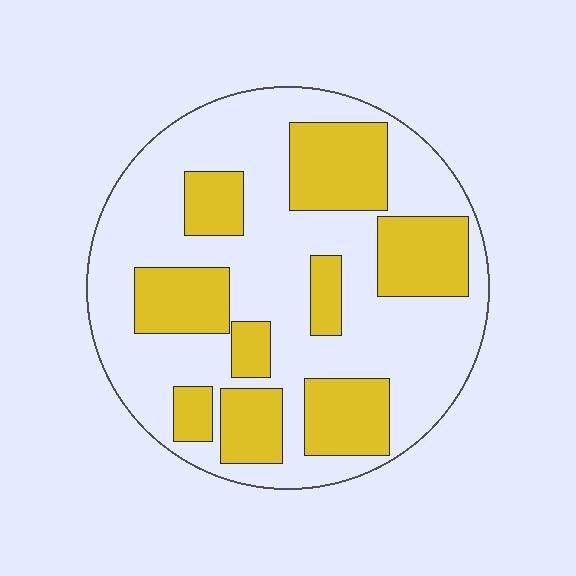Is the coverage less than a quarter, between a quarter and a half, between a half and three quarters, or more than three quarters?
Between a quarter and a half.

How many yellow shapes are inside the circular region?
9.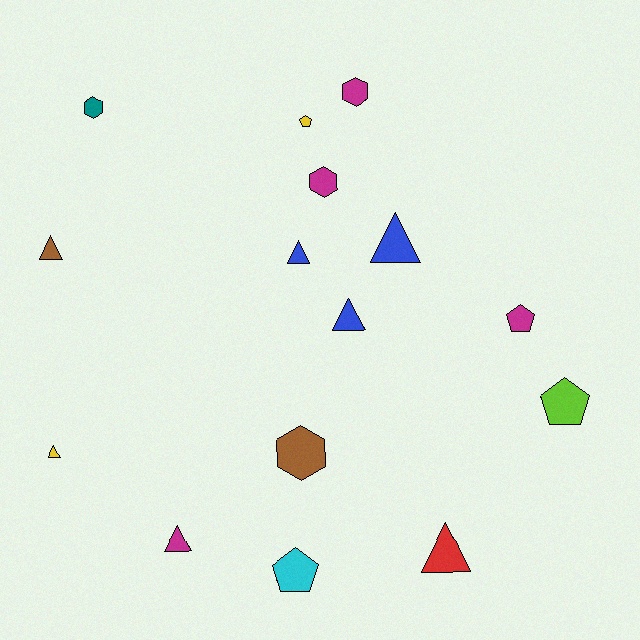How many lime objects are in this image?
There is 1 lime object.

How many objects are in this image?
There are 15 objects.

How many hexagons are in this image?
There are 4 hexagons.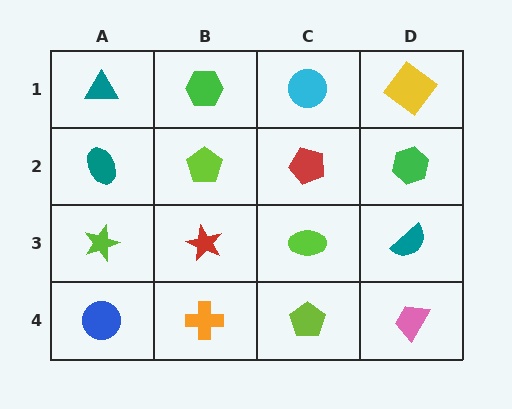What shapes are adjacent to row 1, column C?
A red pentagon (row 2, column C), a green hexagon (row 1, column B), a yellow diamond (row 1, column D).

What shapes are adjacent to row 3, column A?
A teal ellipse (row 2, column A), a blue circle (row 4, column A), a red star (row 3, column B).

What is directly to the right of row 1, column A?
A green hexagon.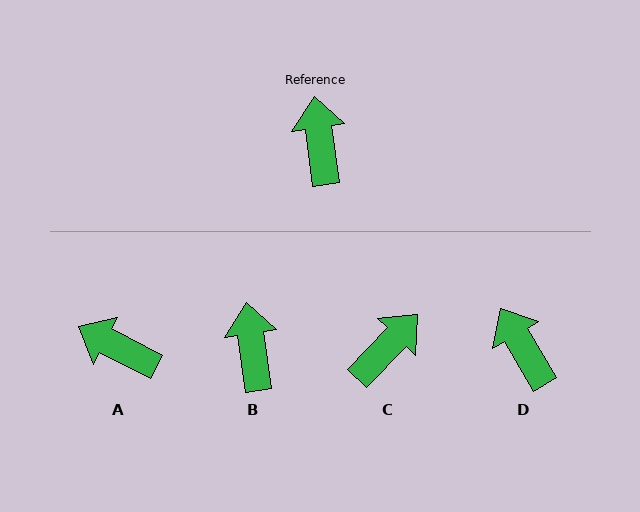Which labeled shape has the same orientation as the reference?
B.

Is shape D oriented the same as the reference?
No, it is off by about 23 degrees.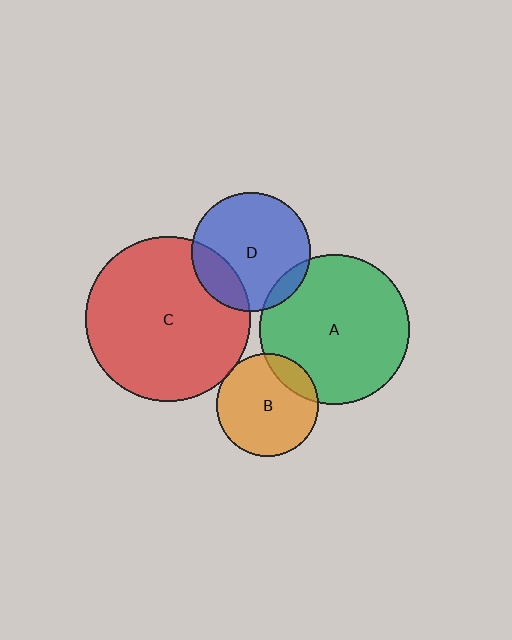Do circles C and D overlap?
Yes.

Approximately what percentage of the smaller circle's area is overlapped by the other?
Approximately 20%.